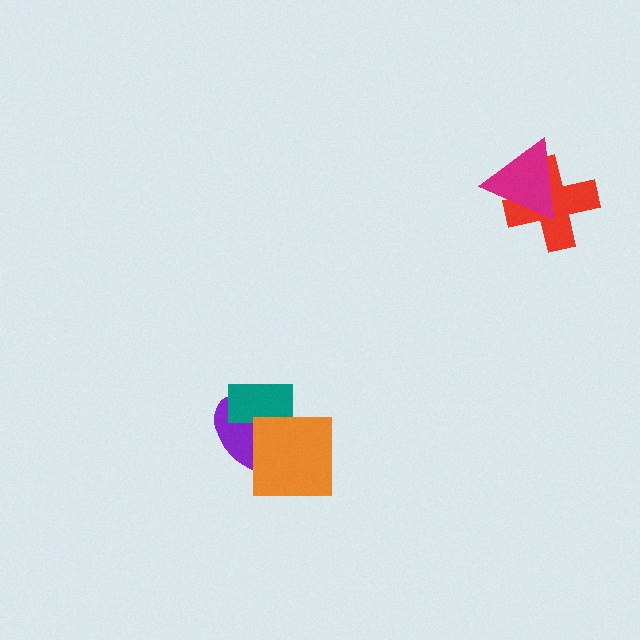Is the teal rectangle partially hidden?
Yes, it is partially covered by another shape.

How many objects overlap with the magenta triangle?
1 object overlaps with the magenta triangle.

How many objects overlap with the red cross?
1 object overlaps with the red cross.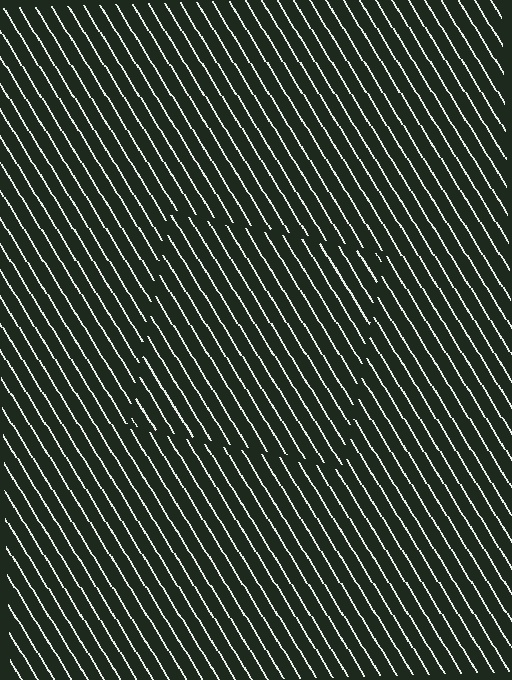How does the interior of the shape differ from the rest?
The interior of the shape contains the same grating, shifted by half a period — the contour is defined by the phase discontinuity where line-ends from the inner and outer gratings abut.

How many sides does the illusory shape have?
4 sides — the line-ends trace a square.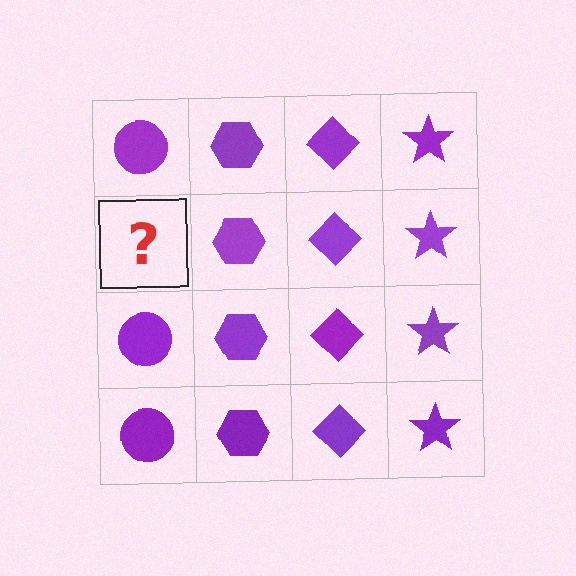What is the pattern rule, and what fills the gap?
The rule is that each column has a consistent shape. The gap should be filled with a purple circle.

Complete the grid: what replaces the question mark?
The question mark should be replaced with a purple circle.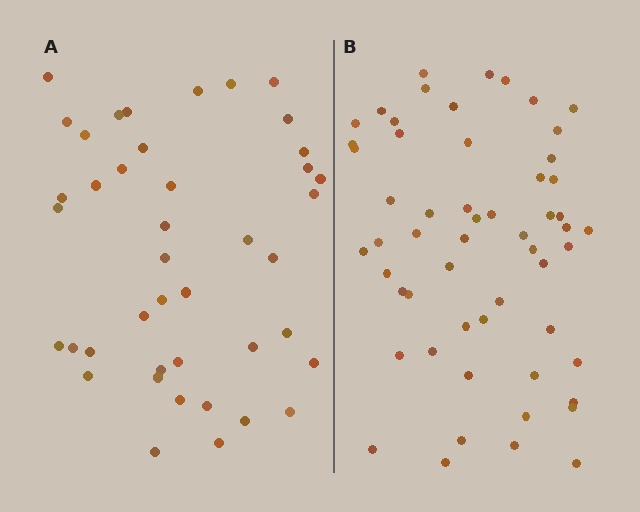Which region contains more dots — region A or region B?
Region B (the right region) has more dots.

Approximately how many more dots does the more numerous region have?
Region B has approximately 15 more dots than region A.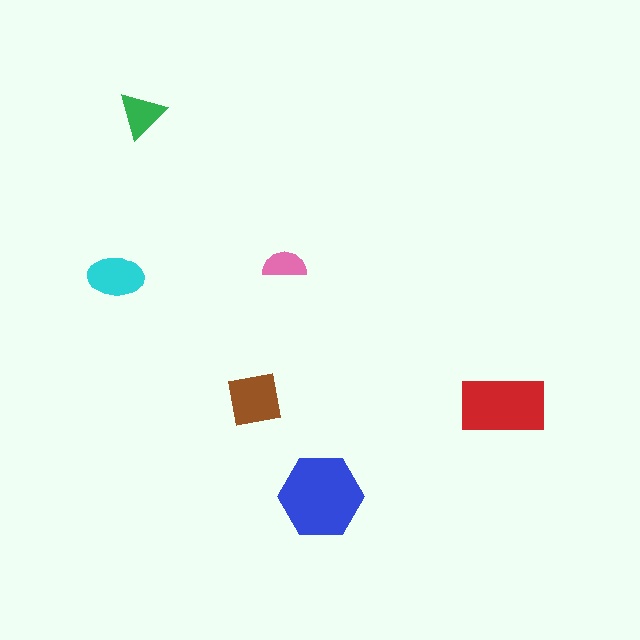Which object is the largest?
The blue hexagon.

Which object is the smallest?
The pink semicircle.